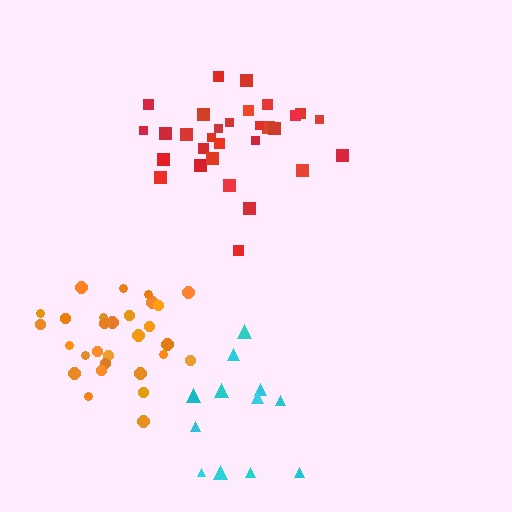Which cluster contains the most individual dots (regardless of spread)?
Red (30).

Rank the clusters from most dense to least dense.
orange, red, cyan.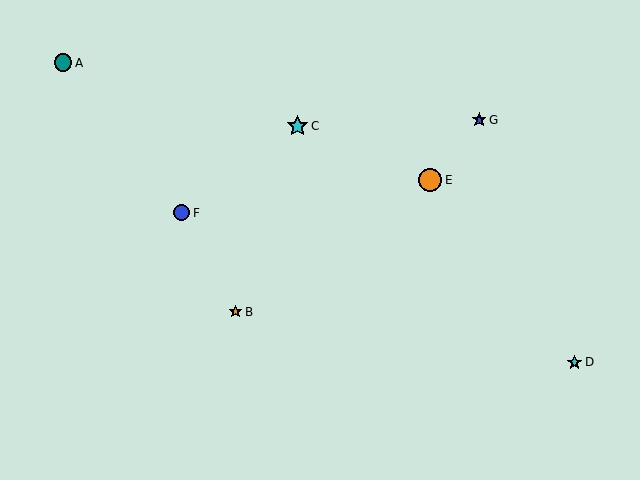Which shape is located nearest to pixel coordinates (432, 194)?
The orange circle (labeled E) at (430, 180) is nearest to that location.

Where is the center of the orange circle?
The center of the orange circle is at (430, 180).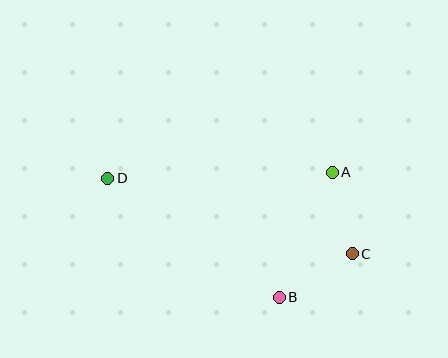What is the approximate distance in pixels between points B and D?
The distance between B and D is approximately 209 pixels.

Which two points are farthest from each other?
Points C and D are farthest from each other.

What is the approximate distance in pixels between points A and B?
The distance between A and B is approximately 136 pixels.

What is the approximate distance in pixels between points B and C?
The distance between B and C is approximately 85 pixels.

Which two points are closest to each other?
Points A and C are closest to each other.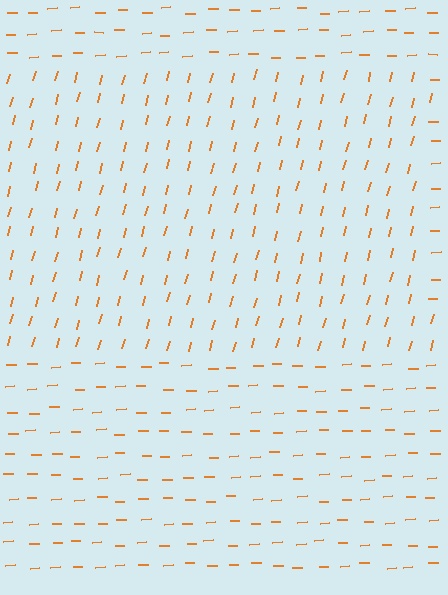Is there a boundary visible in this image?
Yes, there is a texture boundary formed by a change in line orientation.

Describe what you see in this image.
The image is filled with small orange line segments. A rectangle region in the image has lines oriented differently from the surrounding lines, creating a visible texture boundary.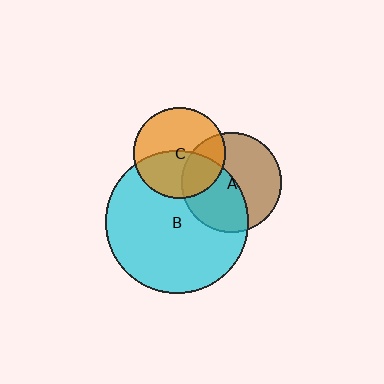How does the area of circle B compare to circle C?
Approximately 2.4 times.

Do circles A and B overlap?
Yes.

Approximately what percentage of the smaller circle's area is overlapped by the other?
Approximately 45%.